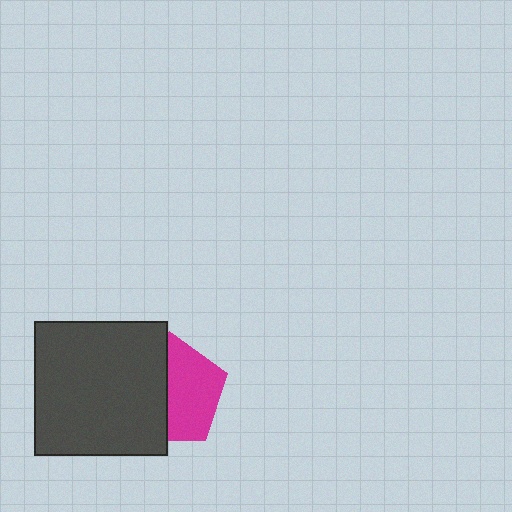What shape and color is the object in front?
The object in front is a dark gray square.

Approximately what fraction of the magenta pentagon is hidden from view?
Roughly 48% of the magenta pentagon is hidden behind the dark gray square.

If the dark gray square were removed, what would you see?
You would see the complete magenta pentagon.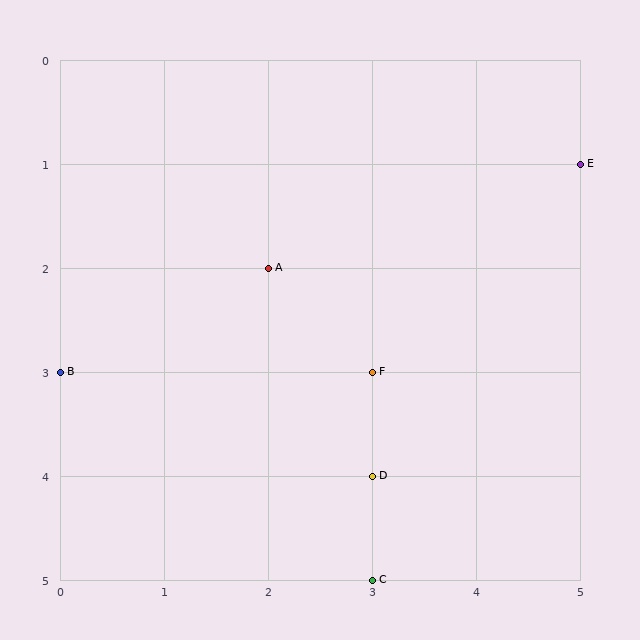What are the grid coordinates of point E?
Point E is at grid coordinates (5, 1).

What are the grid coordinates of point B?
Point B is at grid coordinates (0, 3).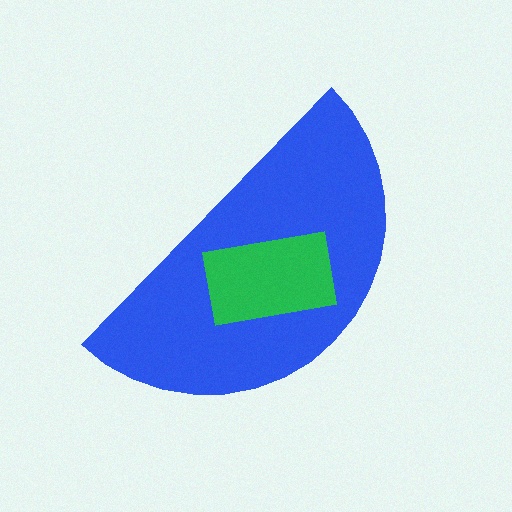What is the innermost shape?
The green rectangle.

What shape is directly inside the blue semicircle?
The green rectangle.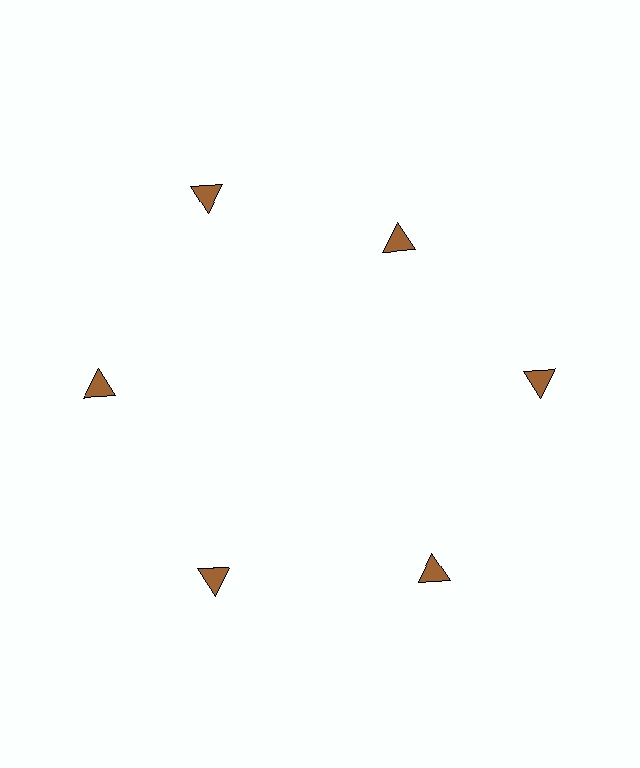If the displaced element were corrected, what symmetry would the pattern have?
It would have 6-fold rotational symmetry — the pattern would map onto itself every 60 degrees.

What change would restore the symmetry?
The symmetry would be restored by moving it outward, back onto the ring so that all 6 triangles sit at equal angles and equal distance from the center.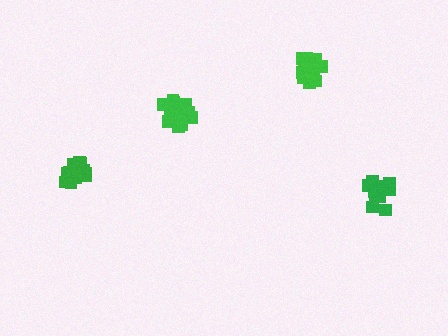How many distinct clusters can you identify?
There are 4 distinct clusters.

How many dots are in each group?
Group 1: 15 dots, Group 2: 17 dots, Group 3: 19 dots, Group 4: 15 dots (66 total).